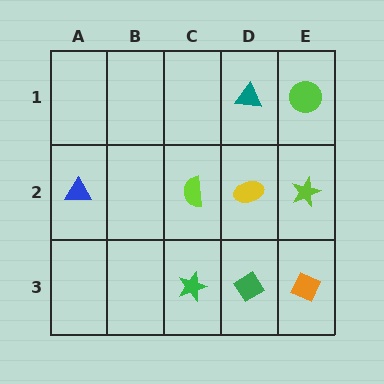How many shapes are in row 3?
3 shapes.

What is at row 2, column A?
A blue triangle.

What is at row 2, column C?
A lime semicircle.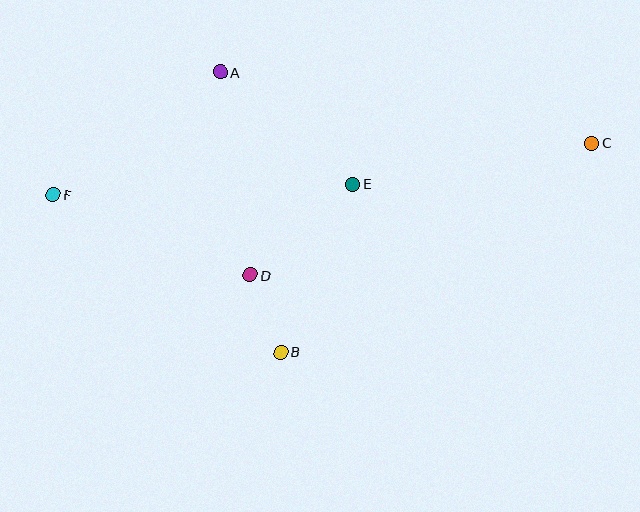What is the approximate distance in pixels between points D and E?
The distance between D and E is approximately 137 pixels.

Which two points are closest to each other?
Points B and D are closest to each other.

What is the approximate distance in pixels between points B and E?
The distance between B and E is approximately 183 pixels.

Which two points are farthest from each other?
Points C and F are farthest from each other.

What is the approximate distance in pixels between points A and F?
The distance between A and F is approximately 207 pixels.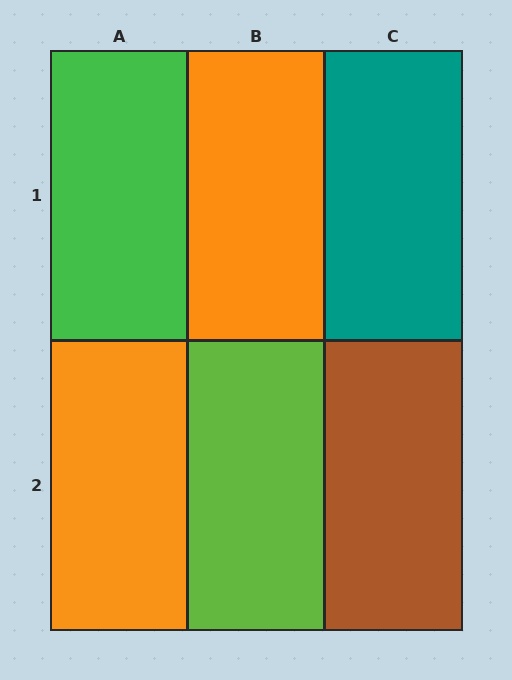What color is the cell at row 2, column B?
Lime.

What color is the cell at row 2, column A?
Orange.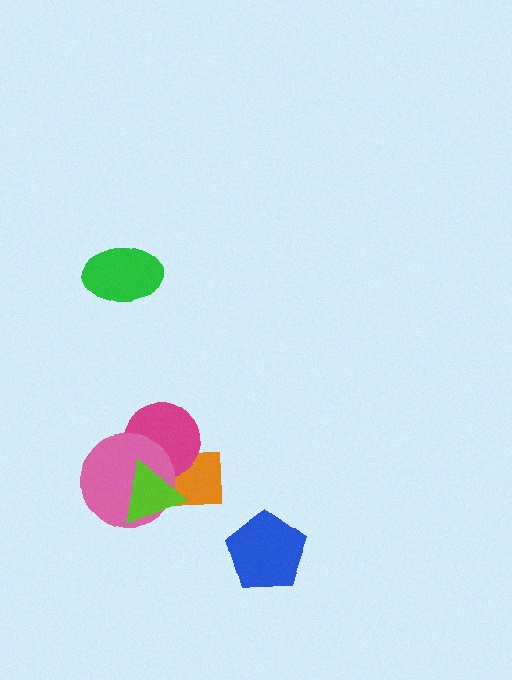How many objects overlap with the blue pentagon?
0 objects overlap with the blue pentagon.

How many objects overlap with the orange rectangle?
3 objects overlap with the orange rectangle.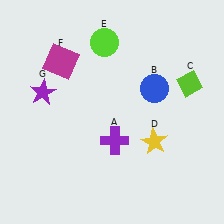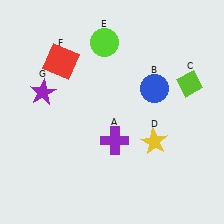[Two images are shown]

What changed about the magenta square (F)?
In Image 1, F is magenta. In Image 2, it changed to red.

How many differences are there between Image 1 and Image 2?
There is 1 difference between the two images.